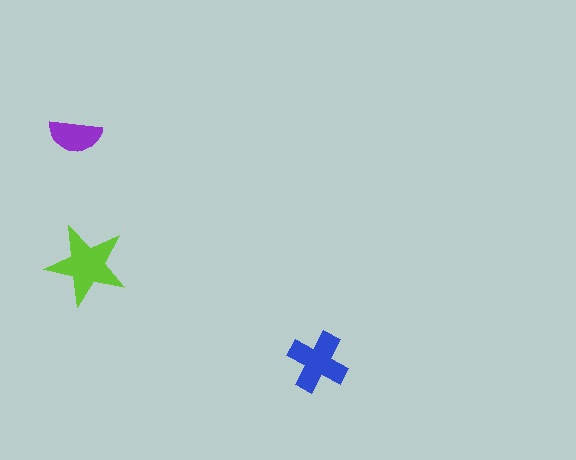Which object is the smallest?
The purple semicircle.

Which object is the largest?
The lime star.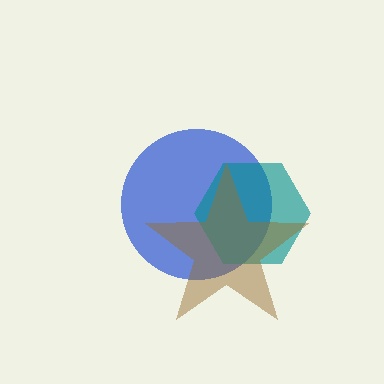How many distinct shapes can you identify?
There are 3 distinct shapes: a blue circle, a teal hexagon, a brown star.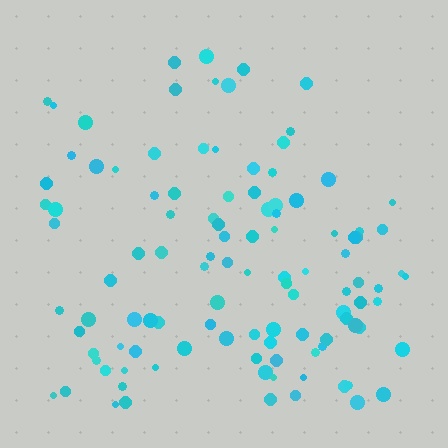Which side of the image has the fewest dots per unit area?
The top.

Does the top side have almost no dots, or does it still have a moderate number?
Still a moderate number, just noticeably fewer than the bottom.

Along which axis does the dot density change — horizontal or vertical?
Vertical.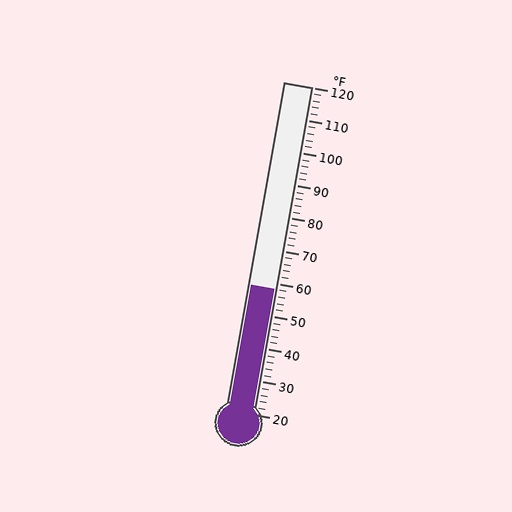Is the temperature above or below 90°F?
The temperature is below 90°F.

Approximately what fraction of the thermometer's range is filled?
The thermometer is filled to approximately 40% of its range.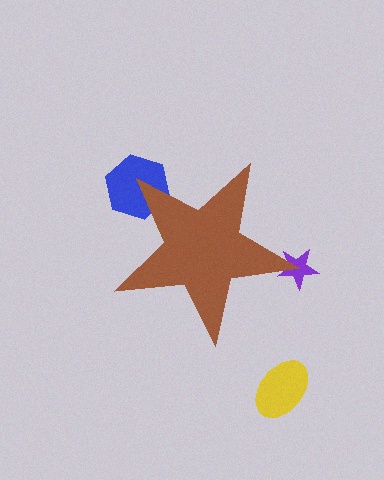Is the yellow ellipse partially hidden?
No, the yellow ellipse is fully visible.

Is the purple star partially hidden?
Yes, the purple star is partially hidden behind the brown star.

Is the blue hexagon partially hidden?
Yes, the blue hexagon is partially hidden behind the brown star.